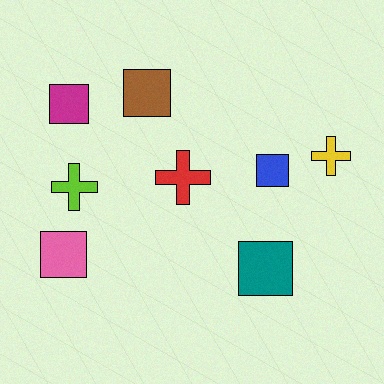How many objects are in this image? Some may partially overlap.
There are 8 objects.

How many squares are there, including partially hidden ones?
There are 5 squares.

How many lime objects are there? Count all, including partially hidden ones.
There is 1 lime object.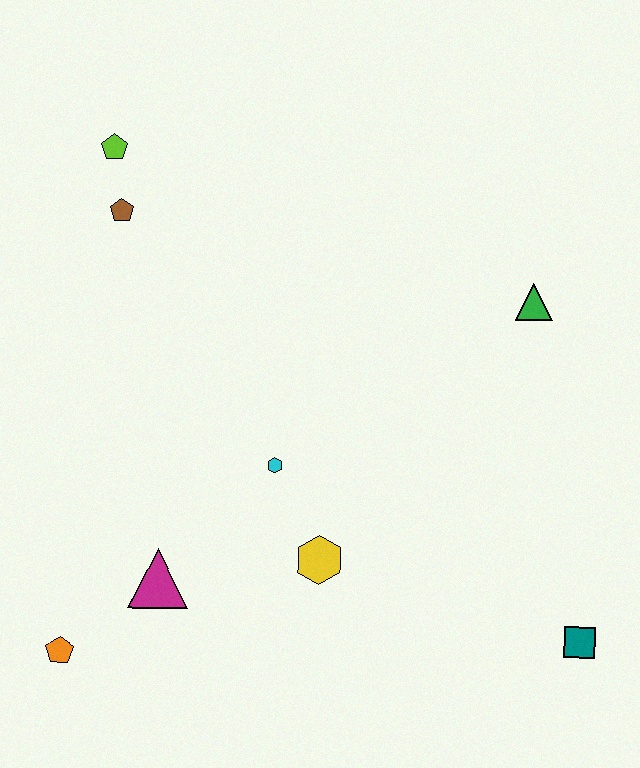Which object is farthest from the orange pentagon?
The green triangle is farthest from the orange pentagon.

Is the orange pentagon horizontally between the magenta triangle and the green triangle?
No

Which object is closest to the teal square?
The yellow hexagon is closest to the teal square.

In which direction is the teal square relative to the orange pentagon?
The teal square is to the right of the orange pentagon.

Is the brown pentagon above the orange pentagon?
Yes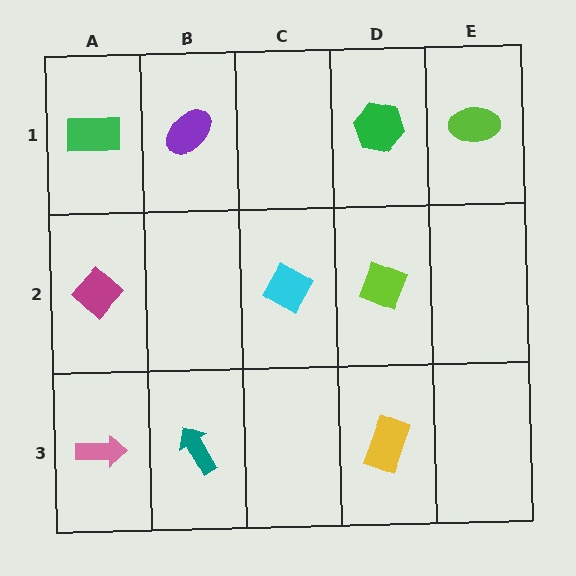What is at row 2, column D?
A lime diamond.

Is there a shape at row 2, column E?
No, that cell is empty.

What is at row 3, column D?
A yellow rectangle.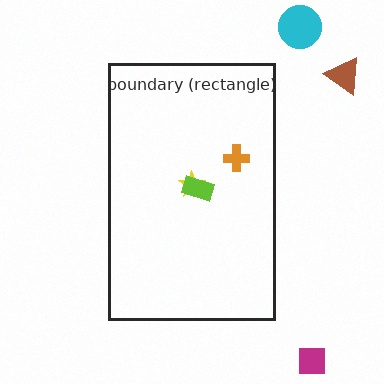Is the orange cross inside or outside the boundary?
Inside.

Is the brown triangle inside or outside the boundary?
Outside.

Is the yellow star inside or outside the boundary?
Inside.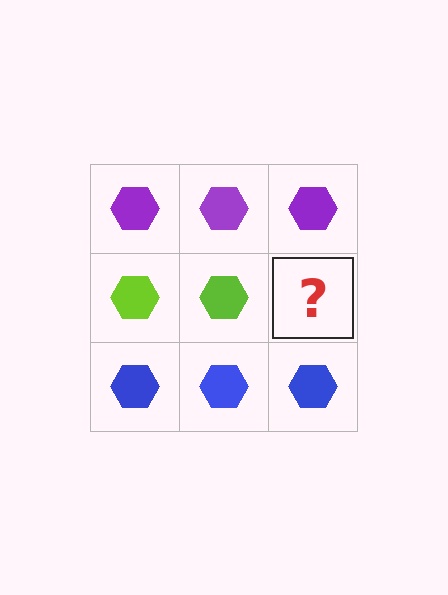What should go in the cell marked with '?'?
The missing cell should contain a lime hexagon.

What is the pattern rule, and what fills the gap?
The rule is that each row has a consistent color. The gap should be filled with a lime hexagon.